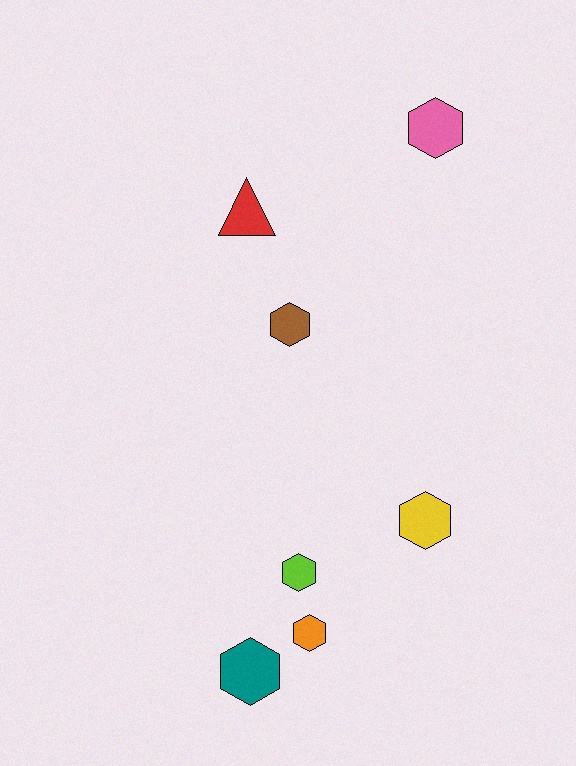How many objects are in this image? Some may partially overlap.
There are 7 objects.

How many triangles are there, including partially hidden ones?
There is 1 triangle.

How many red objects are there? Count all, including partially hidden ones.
There is 1 red object.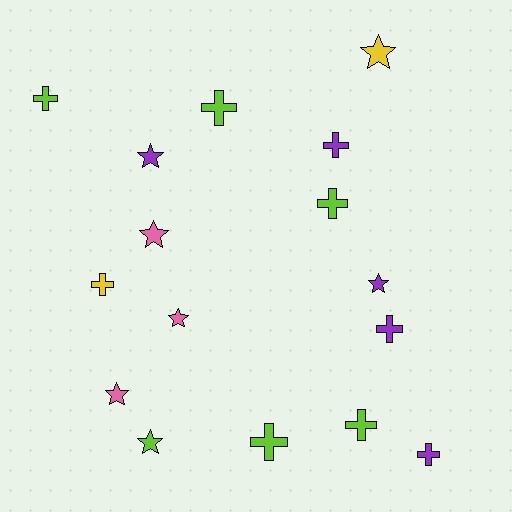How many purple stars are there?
There are 2 purple stars.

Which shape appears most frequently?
Cross, with 9 objects.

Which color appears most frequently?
Lime, with 6 objects.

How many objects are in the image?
There are 16 objects.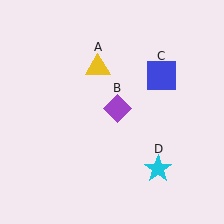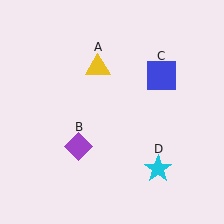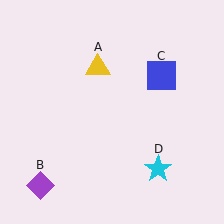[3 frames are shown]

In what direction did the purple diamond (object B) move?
The purple diamond (object B) moved down and to the left.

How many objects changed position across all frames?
1 object changed position: purple diamond (object B).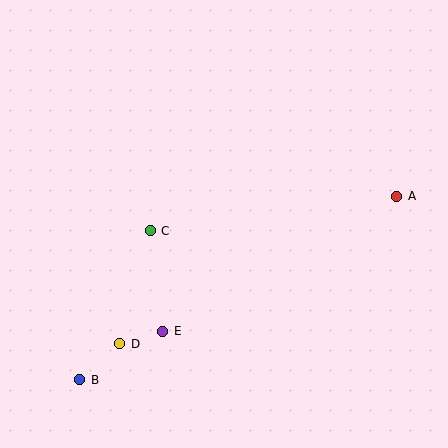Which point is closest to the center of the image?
Point C at (150, 231) is closest to the center.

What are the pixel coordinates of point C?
Point C is at (150, 231).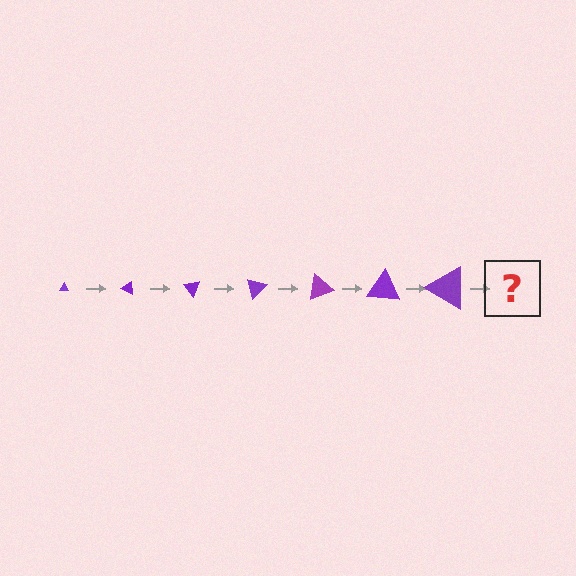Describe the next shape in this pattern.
It should be a triangle, larger than the previous one and rotated 175 degrees from the start.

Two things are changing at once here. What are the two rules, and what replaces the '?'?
The two rules are that the triangle grows larger each step and it rotates 25 degrees each step. The '?' should be a triangle, larger than the previous one and rotated 175 degrees from the start.